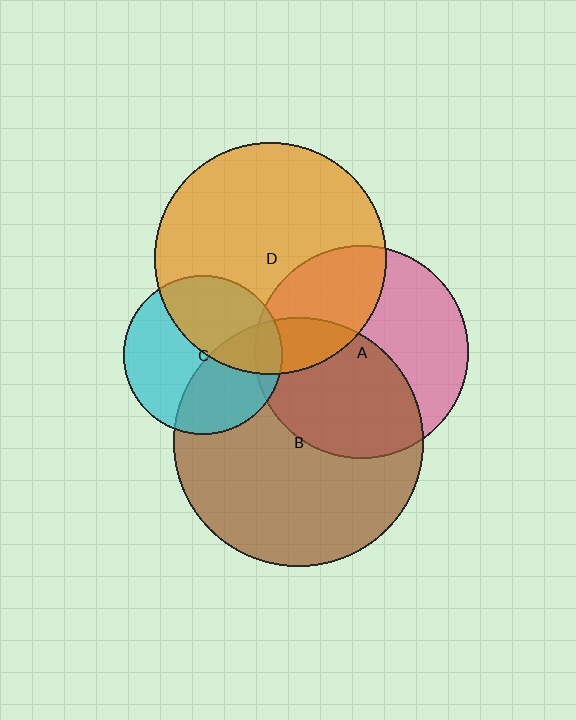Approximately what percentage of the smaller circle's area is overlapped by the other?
Approximately 40%.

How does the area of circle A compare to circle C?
Approximately 1.8 times.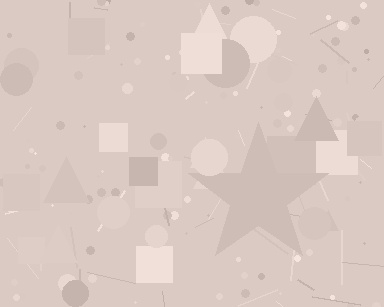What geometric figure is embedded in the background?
A star is embedded in the background.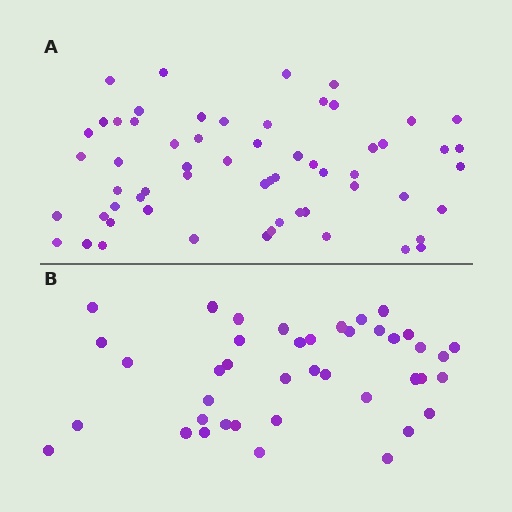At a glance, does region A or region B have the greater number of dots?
Region A (the top region) has more dots.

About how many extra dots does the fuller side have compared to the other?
Region A has approximately 20 more dots than region B.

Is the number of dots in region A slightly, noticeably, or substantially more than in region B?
Region A has substantially more. The ratio is roughly 1.5 to 1.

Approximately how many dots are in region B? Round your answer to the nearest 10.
About 40 dots. (The exact count is 41, which rounds to 40.)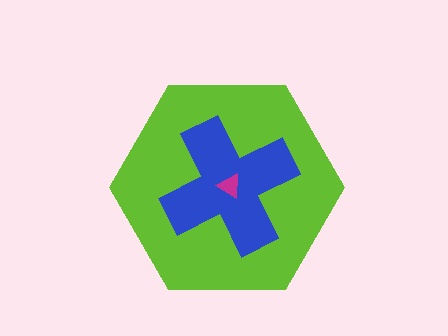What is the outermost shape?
The lime hexagon.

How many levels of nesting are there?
3.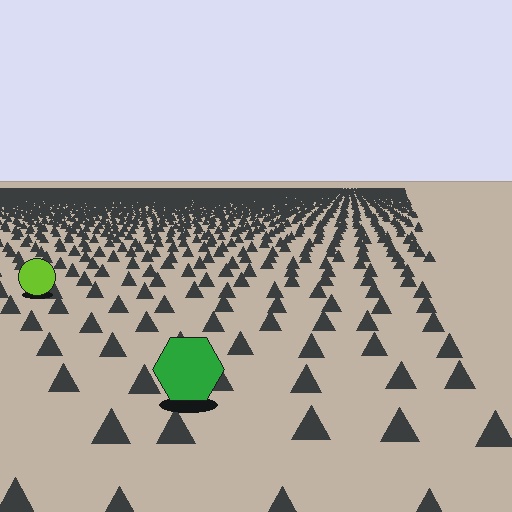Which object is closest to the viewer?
The green hexagon is closest. The texture marks near it are larger and more spread out.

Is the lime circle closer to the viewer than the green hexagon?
No. The green hexagon is closer — you can tell from the texture gradient: the ground texture is coarser near it.